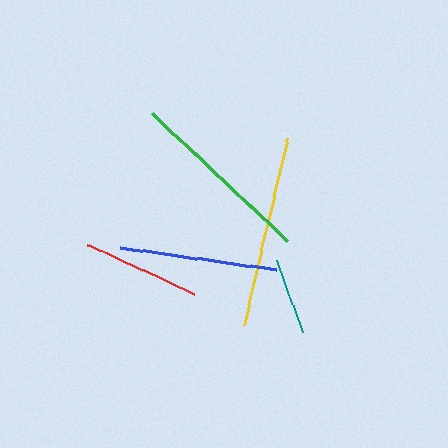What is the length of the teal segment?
The teal segment is approximately 77 pixels long.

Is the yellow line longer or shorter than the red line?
The yellow line is longer than the red line.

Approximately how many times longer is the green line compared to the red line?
The green line is approximately 1.6 times the length of the red line.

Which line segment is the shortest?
The teal line is the shortest at approximately 77 pixels.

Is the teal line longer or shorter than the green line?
The green line is longer than the teal line.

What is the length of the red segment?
The red segment is approximately 118 pixels long.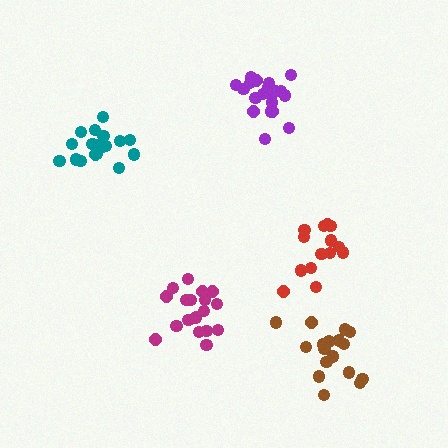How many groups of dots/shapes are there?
There are 5 groups.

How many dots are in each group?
Group 1: 18 dots, Group 2: 14 dots, Group 3: 17 dots, Group 4: 20 dots, Group 5: 19 dots (88 total).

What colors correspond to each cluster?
The clusters are colored: magenta, red, brown, purple, teal.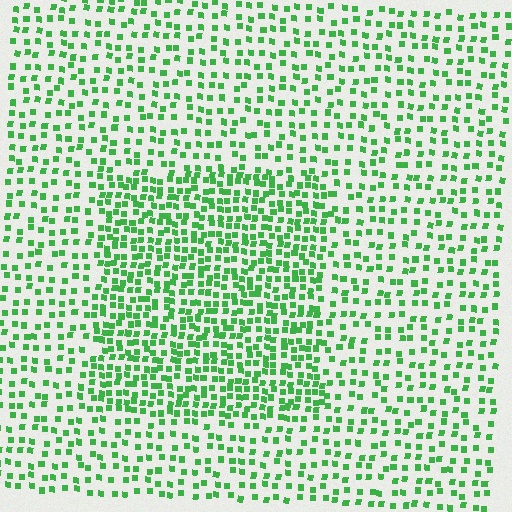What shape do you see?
I see a rectangle.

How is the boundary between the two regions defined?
The boundary is defined by a change in element density (approximately 1.9x ratio). All elements are the same color, size, and shape.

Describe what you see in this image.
The image contains small green elements arranged at two different densities. A rectangle-shaped region is visible where the elements are more densely packed than the surrounding area.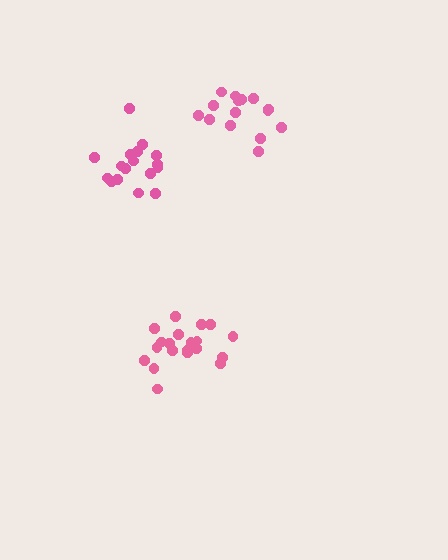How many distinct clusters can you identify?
There are 3 distinct clusters.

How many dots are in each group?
Group 1: 15 dots, Group 2: 17 dots, Group 3: 20 dots (52 total).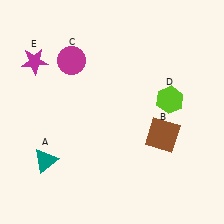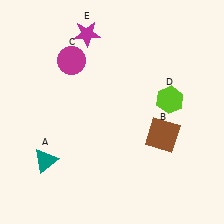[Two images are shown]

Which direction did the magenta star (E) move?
The magenta star (E) moved right.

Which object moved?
The magenta star (E) moved right.